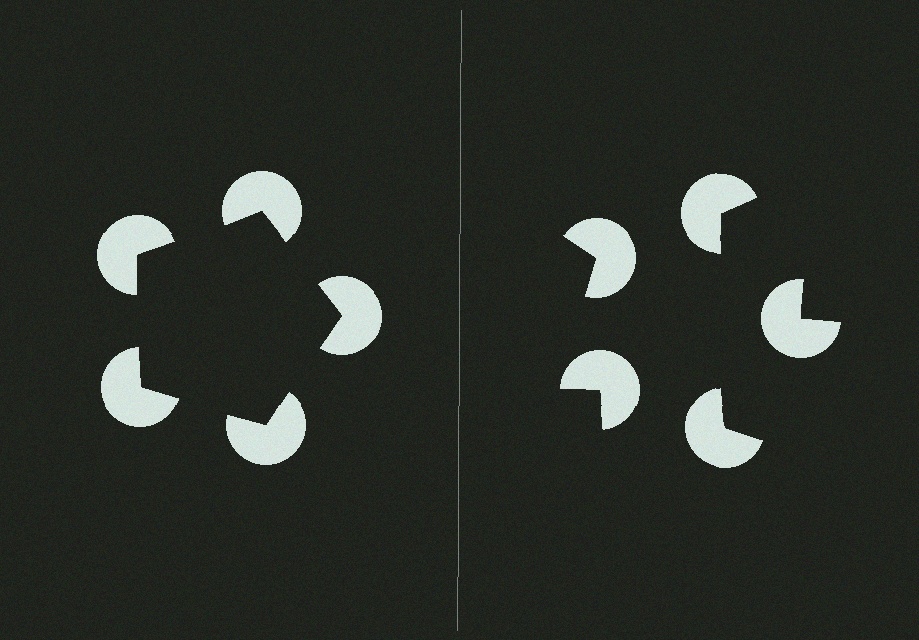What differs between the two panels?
The pac-man discs are positioned identically on both sides; only the wedge orientations differ. On the left they align to a pentagon; on the right they are misaligned.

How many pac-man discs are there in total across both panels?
10 — 5 on each side.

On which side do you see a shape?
An illusory pentagon appears on the left side. On the right side the wedge cuts are rotated, so no coherent shape forms.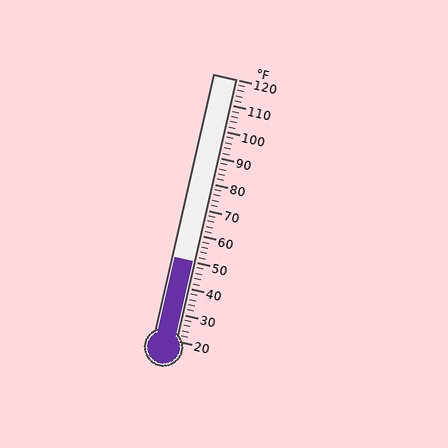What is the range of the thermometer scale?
The thermometer scale ranges from 20°F to 120°F.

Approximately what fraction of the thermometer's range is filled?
The thermometer is filled to approximately 30% of its range.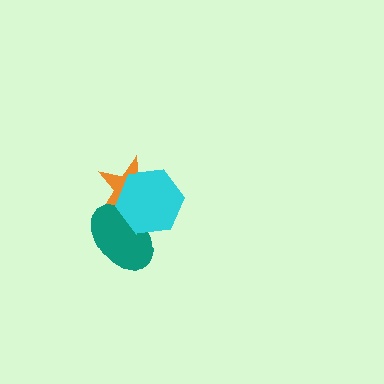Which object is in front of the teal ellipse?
The cyan hexagon is in front of the teal ellipse.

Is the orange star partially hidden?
Yes, it is partially covered by another shape.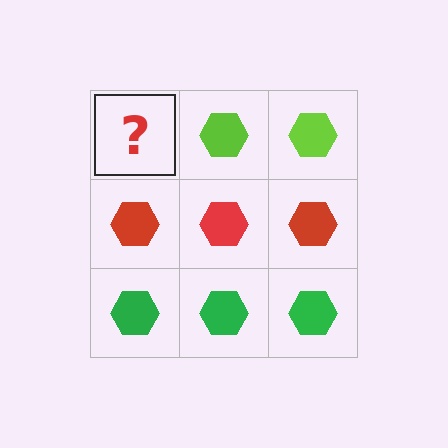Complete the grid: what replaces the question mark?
The question mark should be replaced with a lime hexagon.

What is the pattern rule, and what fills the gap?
The rule is that each row has a consistent color. The gap should be filled with a lime hexagon.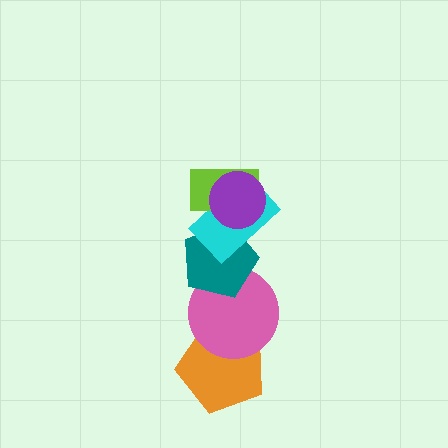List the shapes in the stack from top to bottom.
From top to bottom: the purple circle, the lime rectangle, the cyan rectangle, the teal pentagon, the pink circle, the orange pentagon.